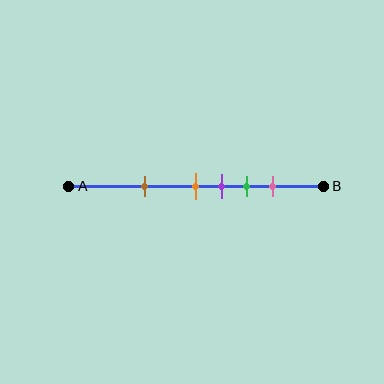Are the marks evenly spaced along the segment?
No, the marks are not evenly spaced.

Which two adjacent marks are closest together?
The orange and purple marks are the closest adjacent pair.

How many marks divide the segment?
There are 5 marks dividing the segment.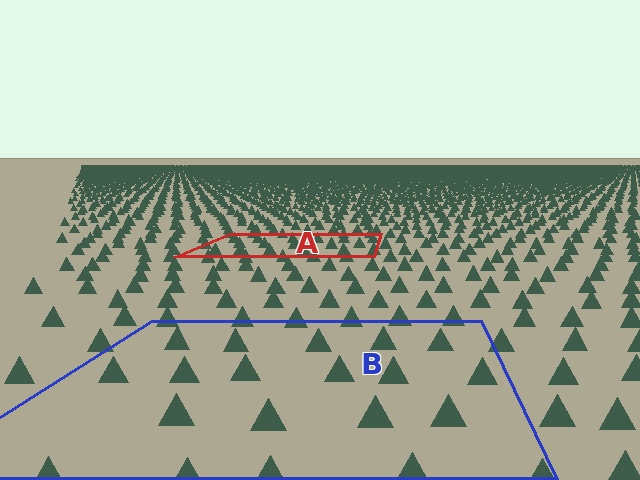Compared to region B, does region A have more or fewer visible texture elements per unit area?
Region A has more texture elements per unit area — they are packed more densely because it is farther away.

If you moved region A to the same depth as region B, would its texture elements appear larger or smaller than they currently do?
They would appear larger. At a closer depth, the same texture elements are projected at a bigger on-screen size.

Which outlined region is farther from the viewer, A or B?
Region A is farther from the viewer — the texture elements inside it appear smaller and more densely packed.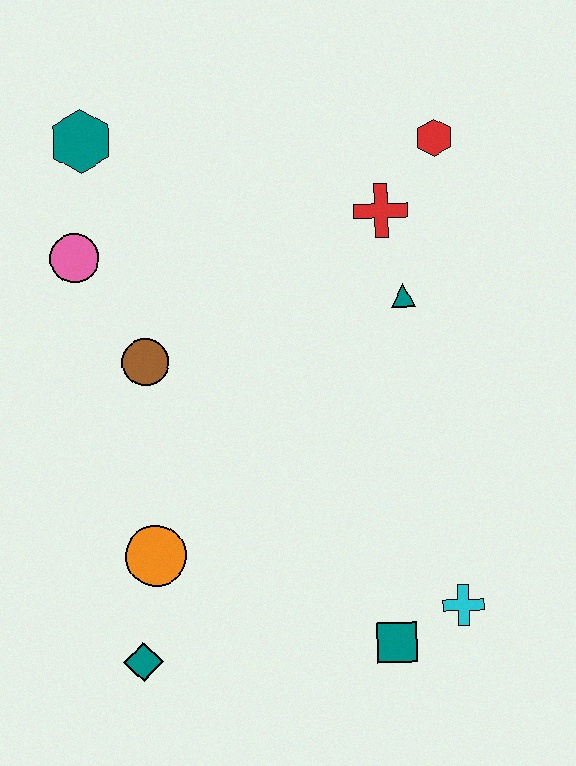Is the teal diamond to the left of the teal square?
Yes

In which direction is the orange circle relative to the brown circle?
The orange circle is below the brown circle.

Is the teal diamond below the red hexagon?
Yes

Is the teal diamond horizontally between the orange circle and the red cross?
No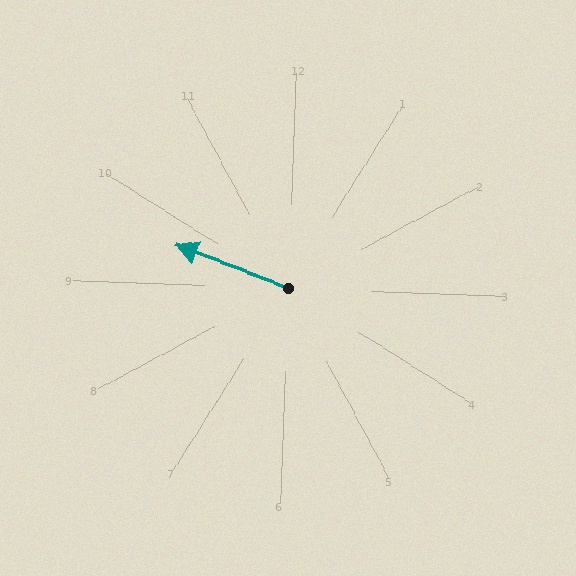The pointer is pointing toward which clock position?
Roughly 10 o'clock.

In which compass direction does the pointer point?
West.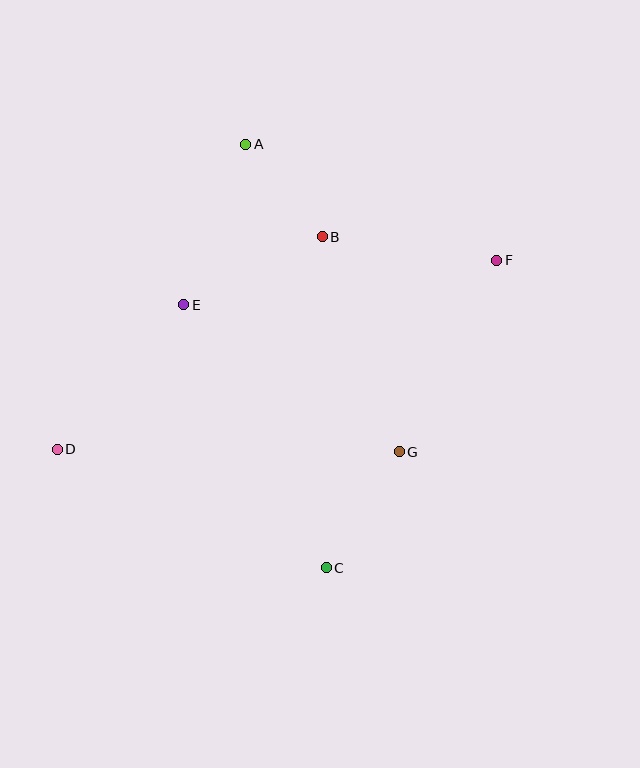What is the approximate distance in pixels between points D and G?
The distance between D and G is approximately 342 pixels.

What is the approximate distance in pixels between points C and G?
The distance between C and G is approximately 137 pixels.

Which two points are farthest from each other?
Points D and F are farthest from each other.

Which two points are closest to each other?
Points A and B are closest to each other.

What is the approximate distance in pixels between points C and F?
The distance between C and F is approximately 351 pixels.